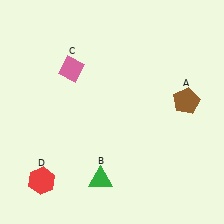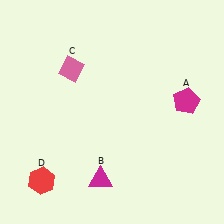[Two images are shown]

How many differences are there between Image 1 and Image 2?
There are 2 differences between the two images.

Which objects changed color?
A changed from brown to magenta. B changed from green to magenta.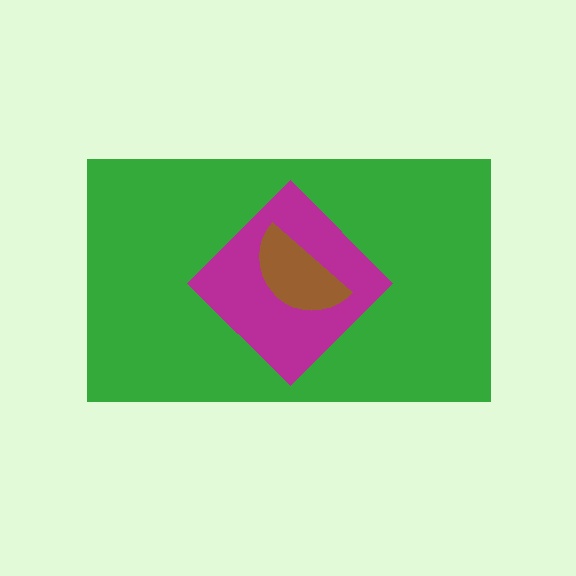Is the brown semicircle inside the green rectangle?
Yes.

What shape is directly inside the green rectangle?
The magenta diamond.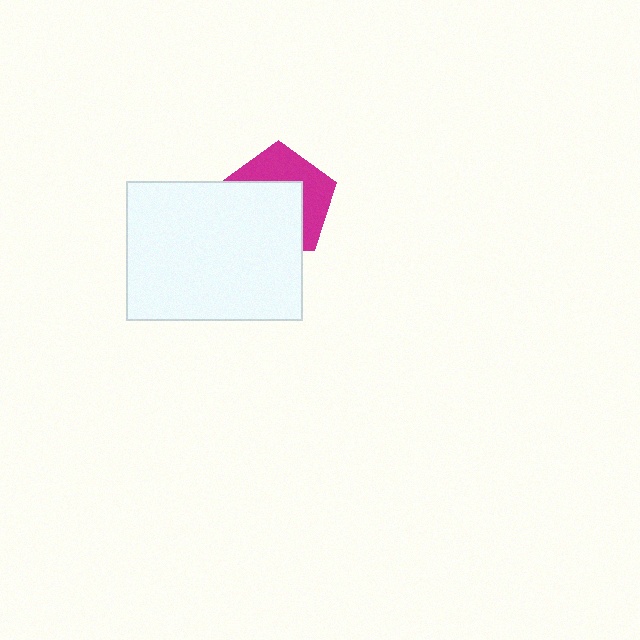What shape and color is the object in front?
The object in front is a white rectangle.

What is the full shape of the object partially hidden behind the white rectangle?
The partially hidden object is a magenta pentagon.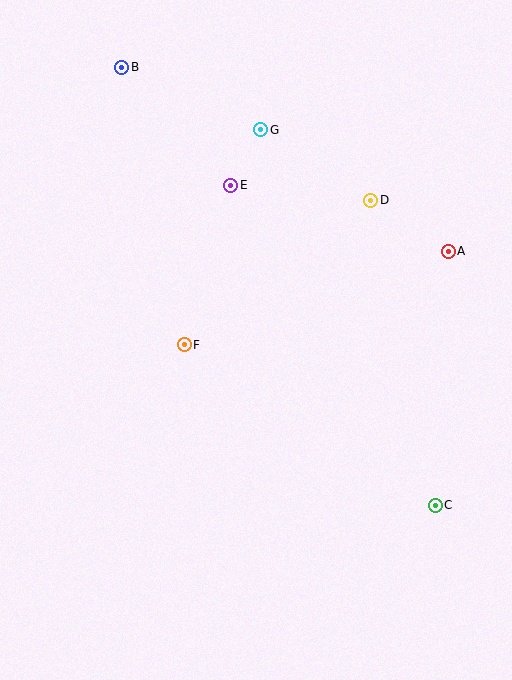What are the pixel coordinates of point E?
Point E is at (231, 185).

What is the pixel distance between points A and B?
The distance between A and B is 375 pixels.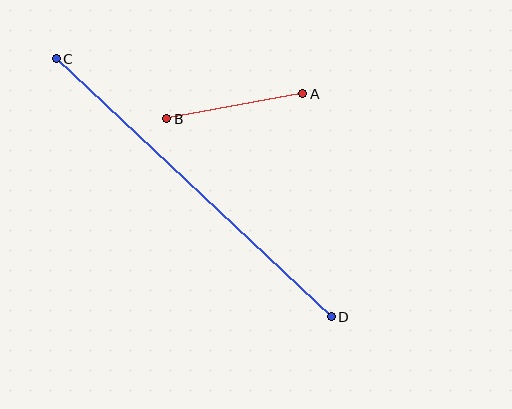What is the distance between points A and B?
The distance is approximately 138 pixels.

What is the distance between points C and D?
The distance is approximately 377 pixels.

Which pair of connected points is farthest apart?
Points C and D are farthest apart.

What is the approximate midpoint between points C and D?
The midpoint is at approximately (194, 188) pixels.